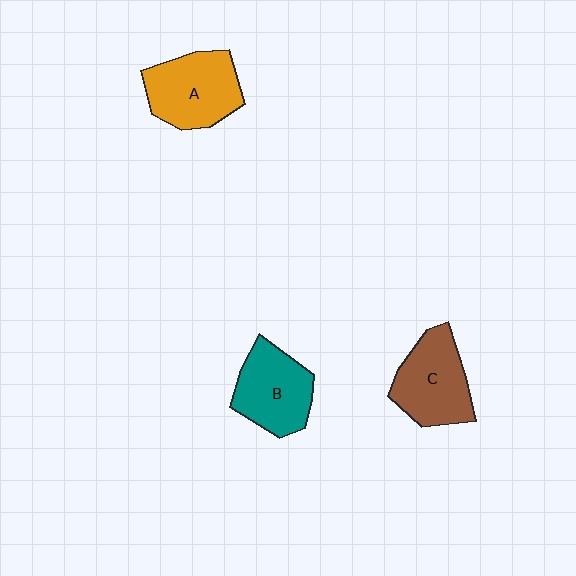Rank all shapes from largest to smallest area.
From largest to smallest: A (orange), C (brown), B (teal).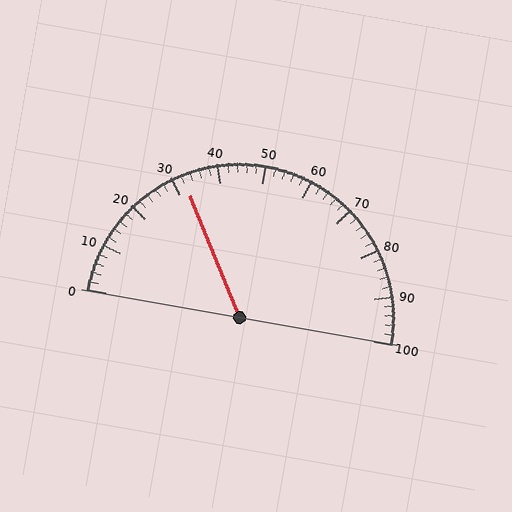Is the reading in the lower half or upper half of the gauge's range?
The reading is in the lower half of the range (0 to 100).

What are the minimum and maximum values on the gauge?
The gauge ranges from 0 to 100.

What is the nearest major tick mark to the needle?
The nearest major tick mark is 30.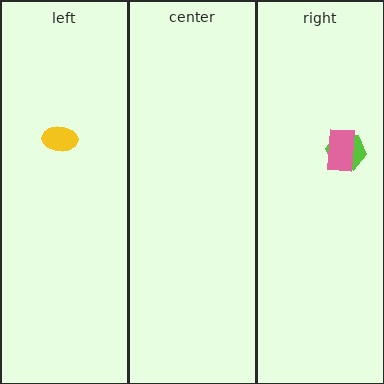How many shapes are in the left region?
1.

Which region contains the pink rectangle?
The right region.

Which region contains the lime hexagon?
The right region.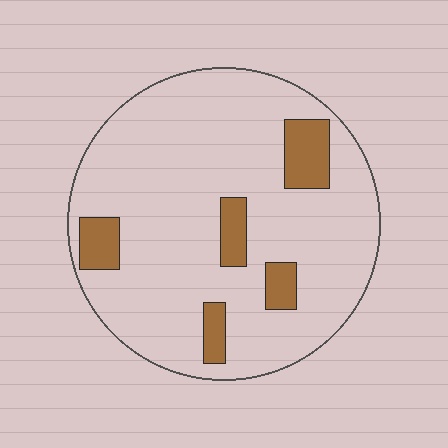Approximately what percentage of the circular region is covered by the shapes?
Approximately 15%.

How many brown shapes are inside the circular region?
5.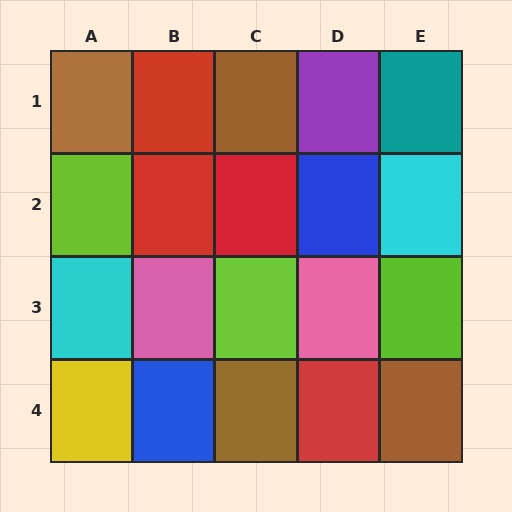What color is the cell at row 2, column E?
Cyan.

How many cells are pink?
2 cells are pink.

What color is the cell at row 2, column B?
Red.